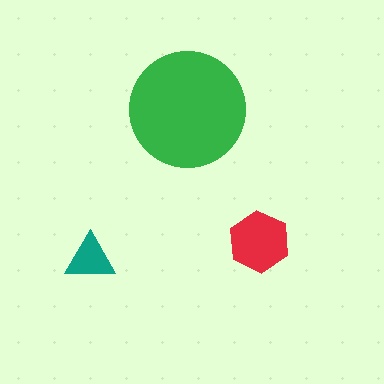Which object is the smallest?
The teal triangle.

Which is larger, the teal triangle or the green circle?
The green circle.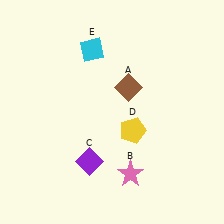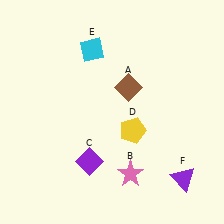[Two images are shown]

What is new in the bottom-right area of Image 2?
A purple triangle (F) was added in the bottom-right area of Image 2.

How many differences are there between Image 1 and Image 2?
There is 1 difference between the two images.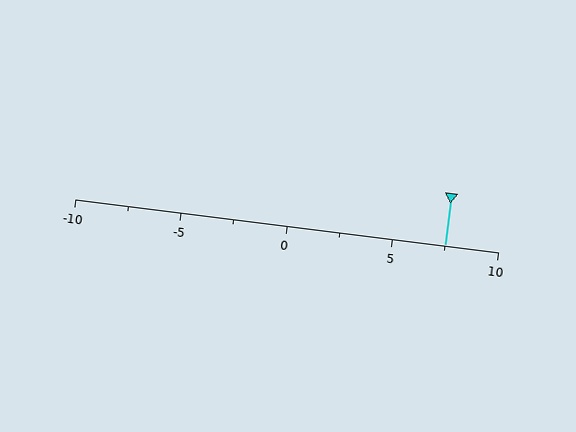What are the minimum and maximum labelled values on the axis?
The axis runs from -10 to 10.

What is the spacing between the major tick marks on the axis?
The major ticks are spaced 5 apart.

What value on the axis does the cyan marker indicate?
The marker indicates approximately 7.5.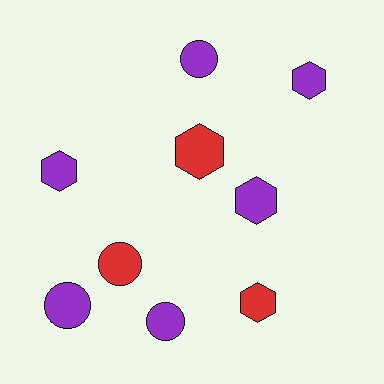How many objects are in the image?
There are 9 objects.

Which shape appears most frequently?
Hexagon, with 5 objects.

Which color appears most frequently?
Purple, with 6 objects.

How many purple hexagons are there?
There are 3 purple hexagons.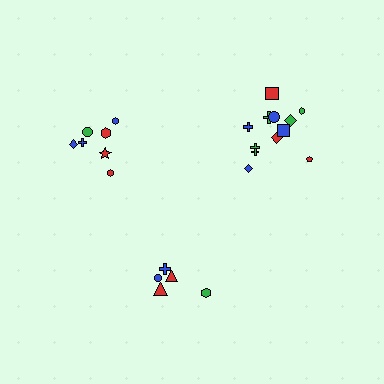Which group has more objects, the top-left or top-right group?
The top-right group.